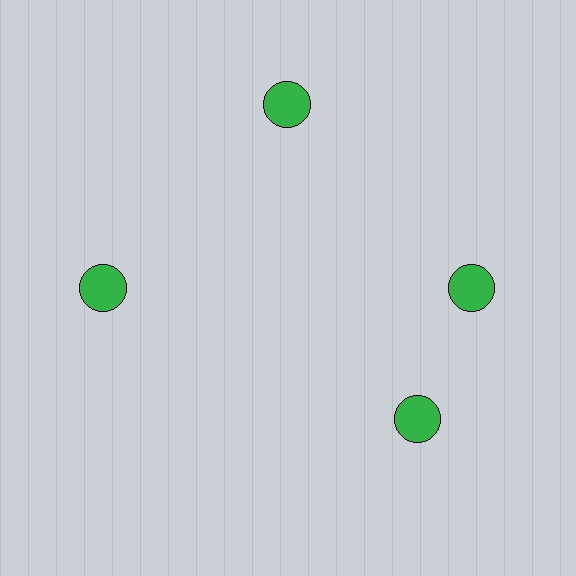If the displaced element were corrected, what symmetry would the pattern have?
It would have 4-fold rotational symmetry — the pattern would map onto itself every 90 degrees.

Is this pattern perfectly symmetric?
No. The 4 green circles are arranged in a ring, but one element near the 6 o'clock position is rotated out of alignment along the ring, breaking the 4-fold rotational symmetry.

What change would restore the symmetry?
The symmetry would be restored by rotating it back into even spacing with its neighbors so that all 4 circles sit at equal angles and equal distance from the center.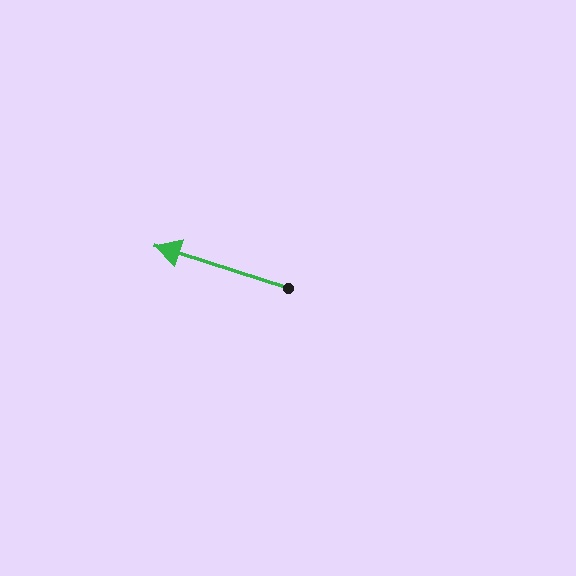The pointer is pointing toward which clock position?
Roughly 10 o'clock.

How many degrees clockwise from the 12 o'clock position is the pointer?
Approximately 288 degrees.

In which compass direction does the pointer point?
West.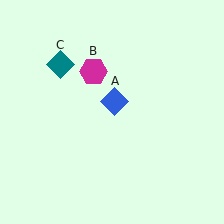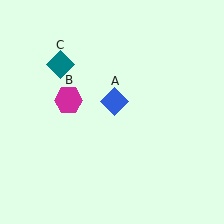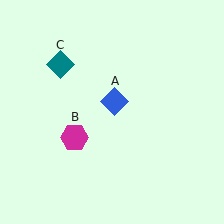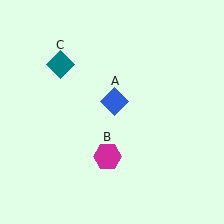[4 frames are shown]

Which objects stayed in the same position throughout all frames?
Blue diamond (object A) and teal diamond (object C) remained stationary.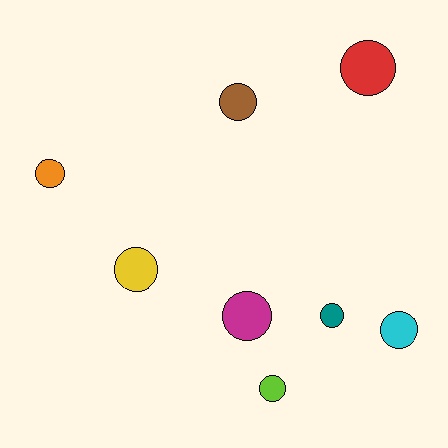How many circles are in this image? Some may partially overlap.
There are 8 circles.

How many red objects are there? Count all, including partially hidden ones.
There is 1 red object.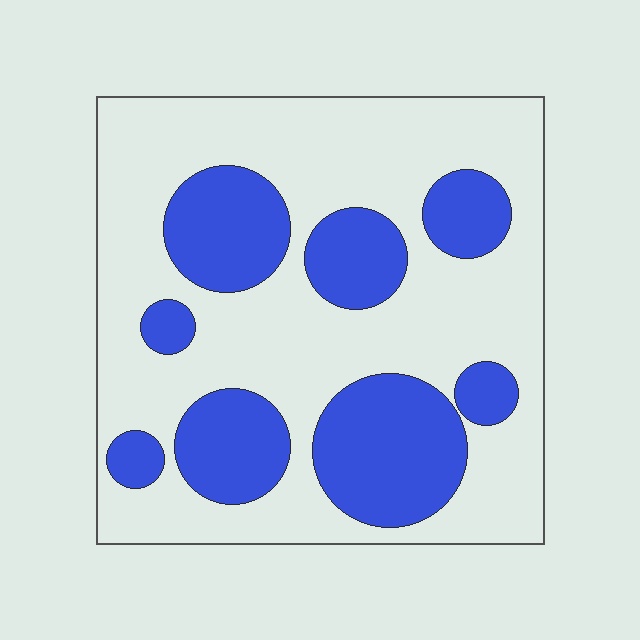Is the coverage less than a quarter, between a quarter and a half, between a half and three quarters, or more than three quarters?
Between a quarter and a half.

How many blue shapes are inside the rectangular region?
8.